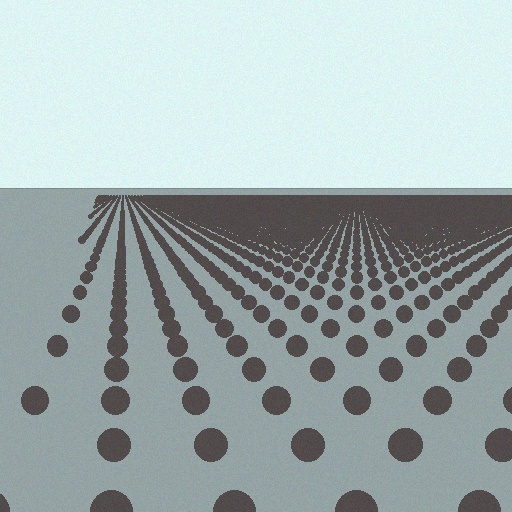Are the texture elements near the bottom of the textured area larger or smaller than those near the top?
Larger. Near the bottom, elements are closer to the viewer and appear at a bigger on-screen size.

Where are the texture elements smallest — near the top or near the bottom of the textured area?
Near the top.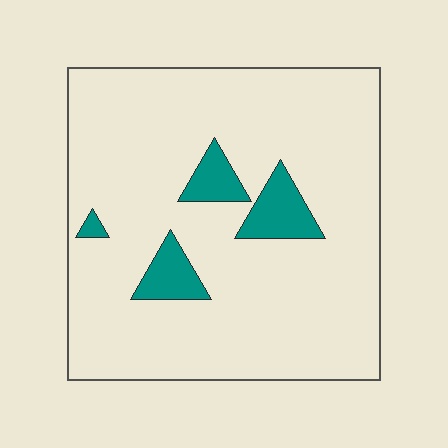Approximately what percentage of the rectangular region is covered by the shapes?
Approximately 10%.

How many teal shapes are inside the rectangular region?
4.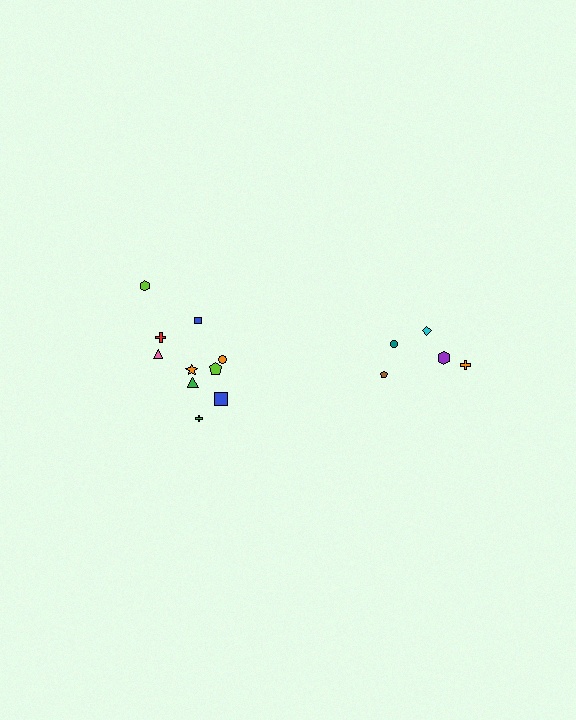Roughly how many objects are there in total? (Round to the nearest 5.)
Roughly 15 objects in total.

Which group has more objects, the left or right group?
The left group.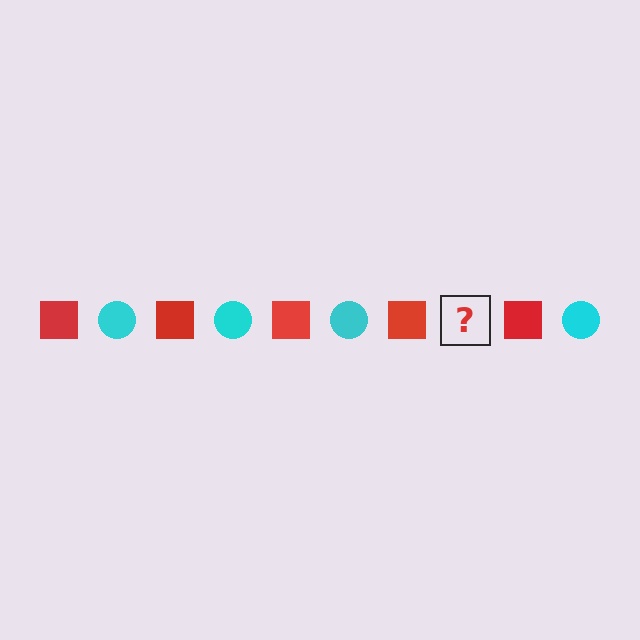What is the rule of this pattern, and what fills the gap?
The rule is that the pattern alternates between red square and cyan circle. The gap should be filled with a cyan circle.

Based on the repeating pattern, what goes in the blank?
The blank should be a cyan circle.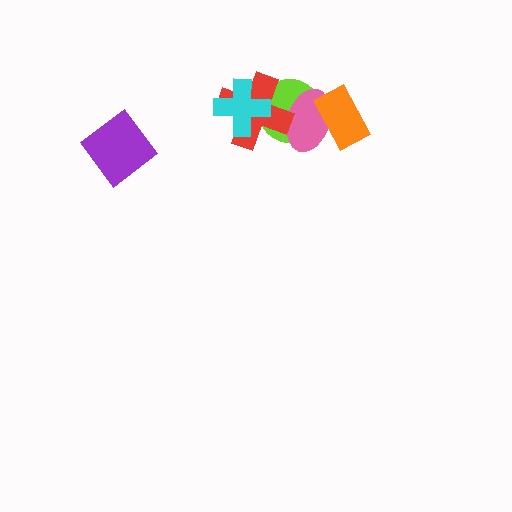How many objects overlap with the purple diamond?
0 objects overlap with the purple diamond.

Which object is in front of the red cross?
The cyan cross is in front of the red cross.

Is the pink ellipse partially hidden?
Yes, it is partially covered by another shape.